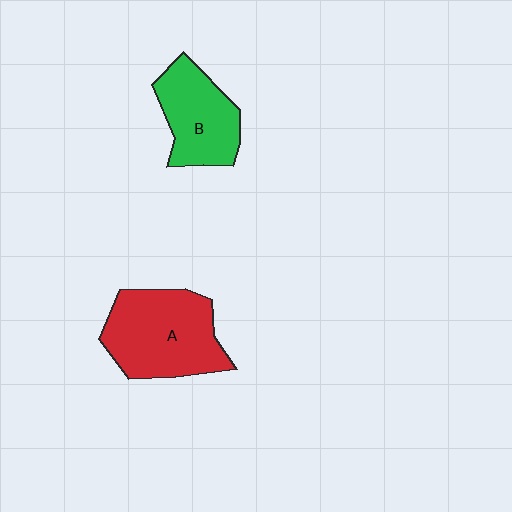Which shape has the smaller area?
Shape B (green).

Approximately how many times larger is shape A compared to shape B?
Approximately 1.4 times.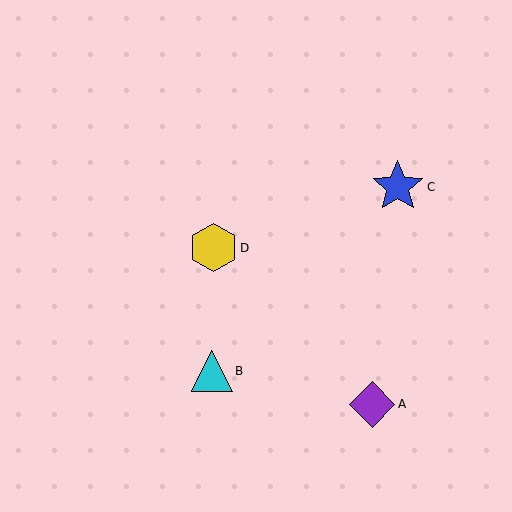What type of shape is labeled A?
Shape A is a purple diamond.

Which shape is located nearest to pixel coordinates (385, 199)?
The blue star (labeled C) at (398, 187) is nearest to that location.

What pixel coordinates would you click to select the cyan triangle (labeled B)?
Click at (212, 371) to select the cyan triangle B.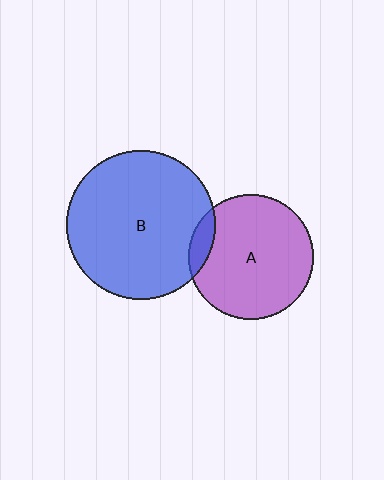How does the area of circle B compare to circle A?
Approximately 1.4 times.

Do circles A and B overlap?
Yes.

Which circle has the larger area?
Circle B (blue).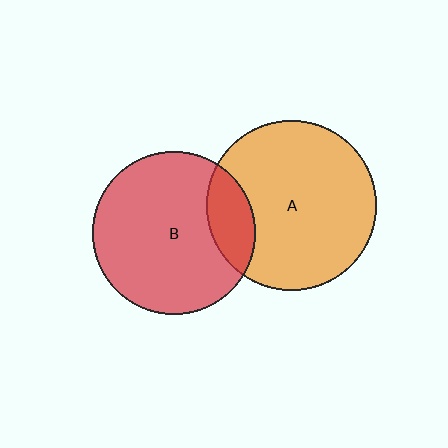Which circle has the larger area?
Circle A (orange).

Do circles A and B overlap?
Yes.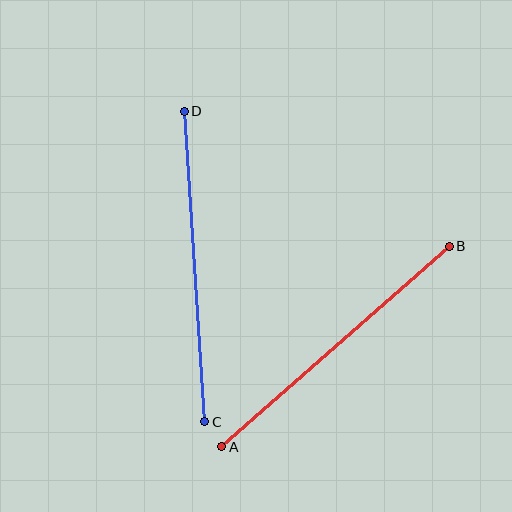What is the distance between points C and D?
The distance is approximately 311 pixels.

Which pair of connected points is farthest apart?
Points C and D are farthest apart.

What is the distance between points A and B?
The distance is approximately 303 pixels.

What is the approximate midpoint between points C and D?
The midpoint is at approximately (195, 267) pixels.